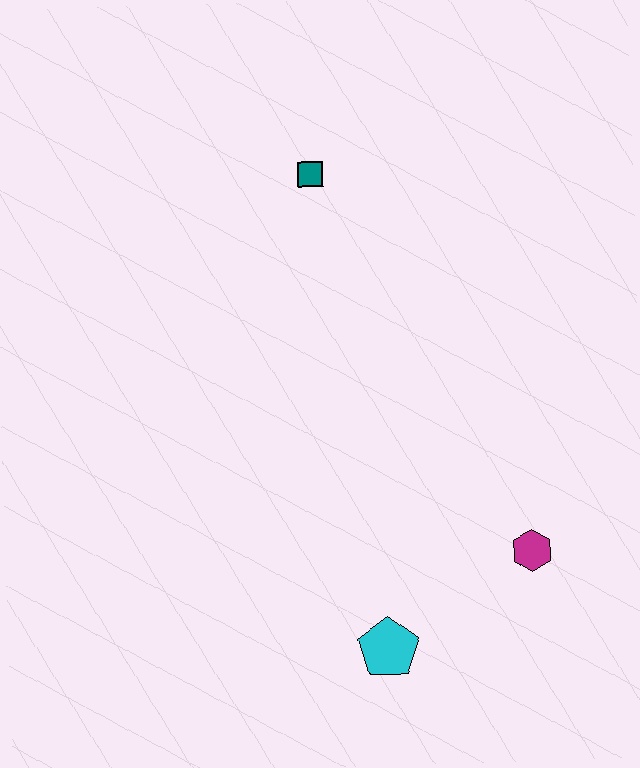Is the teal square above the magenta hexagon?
Yes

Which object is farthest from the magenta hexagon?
The teal square is farthest from the magenta hexagon.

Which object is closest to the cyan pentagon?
The magenta hexagon is closest to the cyan pentagon.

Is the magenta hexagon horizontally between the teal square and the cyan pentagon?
No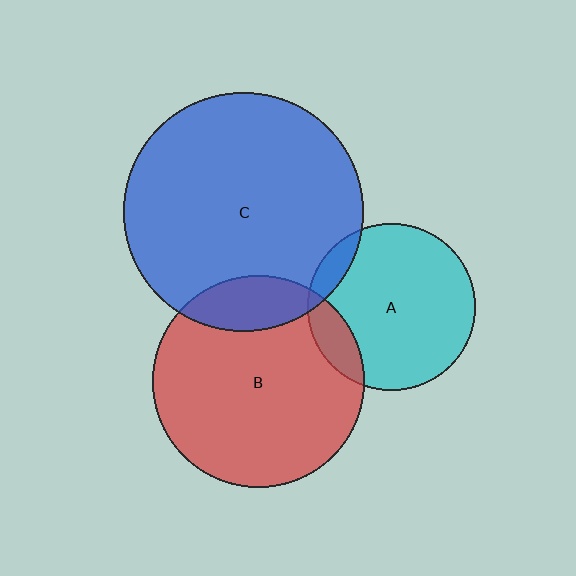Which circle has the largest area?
Circle C (blue).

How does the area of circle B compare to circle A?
Approximately 1.6 times.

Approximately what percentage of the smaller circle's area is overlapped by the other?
Approximately 15%.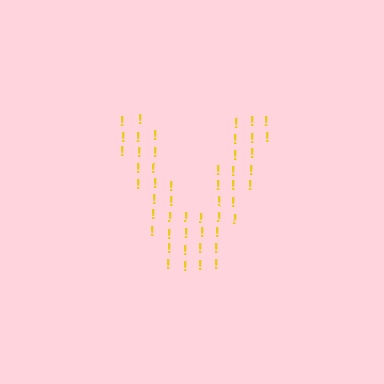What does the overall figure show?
The overall figure shows the letter V.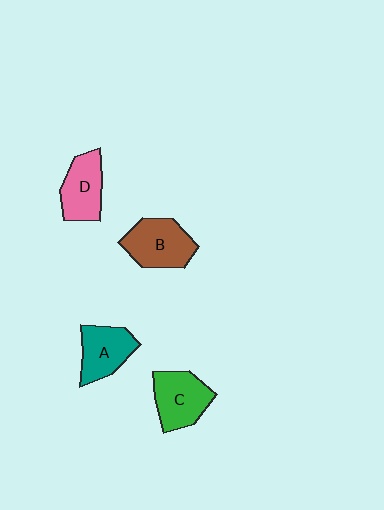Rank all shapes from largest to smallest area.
From largest to smallest: B (brown), C (green), D (pink), A (teal).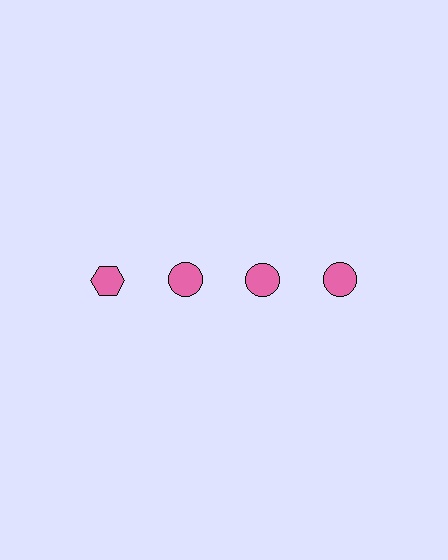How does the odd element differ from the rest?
It has a different shape: hexagon instead of circle.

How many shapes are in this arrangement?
There are 4 shapes arranged in a grid pattern.